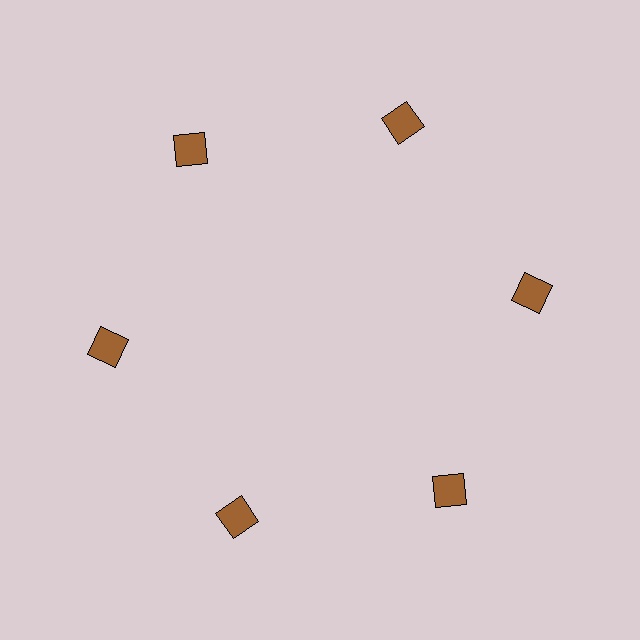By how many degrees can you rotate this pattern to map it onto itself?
The pattern maps onto itself every 60 degrees of rotation.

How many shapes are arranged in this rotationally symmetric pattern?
There are 6 shapes, arranged in 6 groups of 1.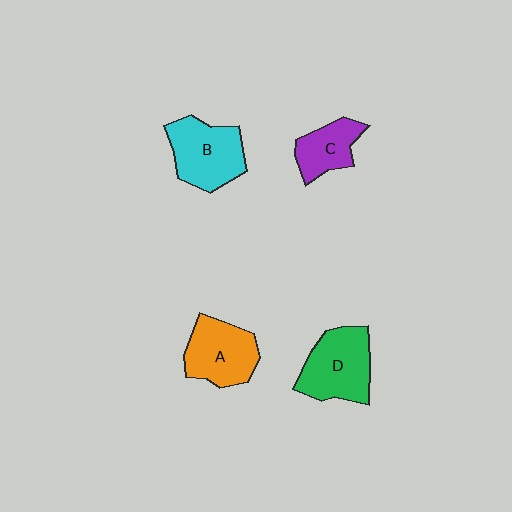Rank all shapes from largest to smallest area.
From largest to smallest: D (green), B (cyan), A (orange), C (purple).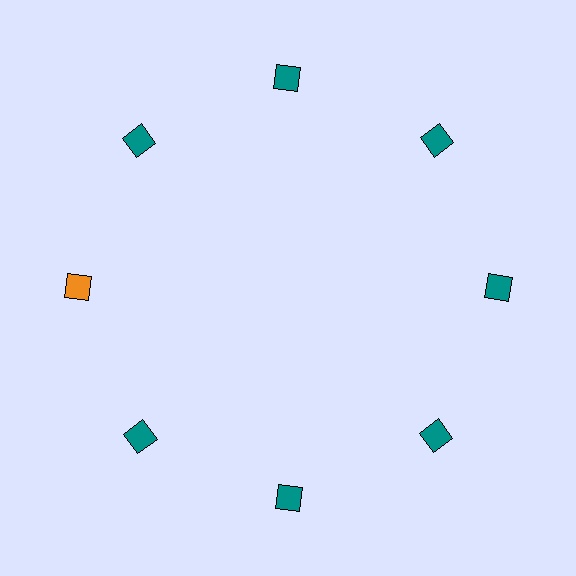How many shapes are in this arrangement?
There are 8 shapes arranged in a ring pattern.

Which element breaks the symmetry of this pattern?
The orange diamond at roughly the 9 o'clock position breaks the symmetry. All other shapes are teal diamonds.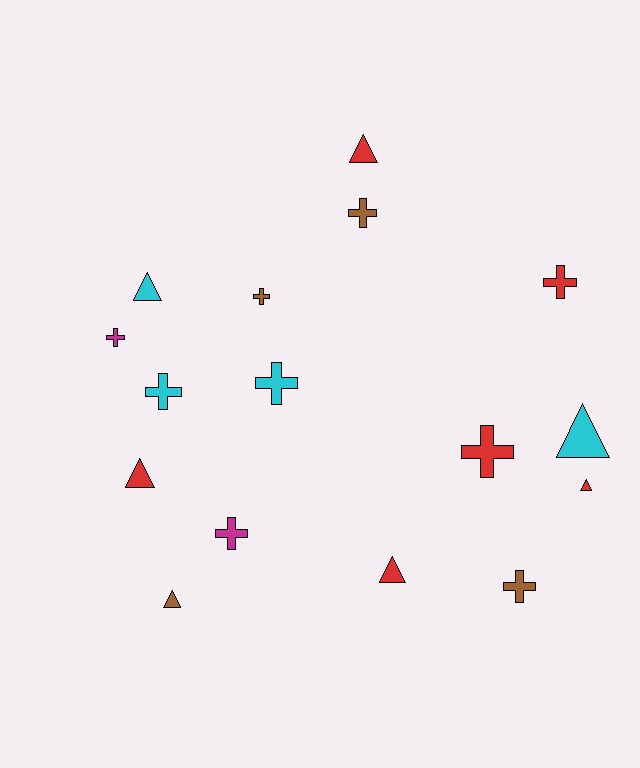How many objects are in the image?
There are 16 objects.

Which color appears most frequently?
Red, with 6 objects.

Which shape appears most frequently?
Cross, with 9 objects.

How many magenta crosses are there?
There are 2 magenta crosses.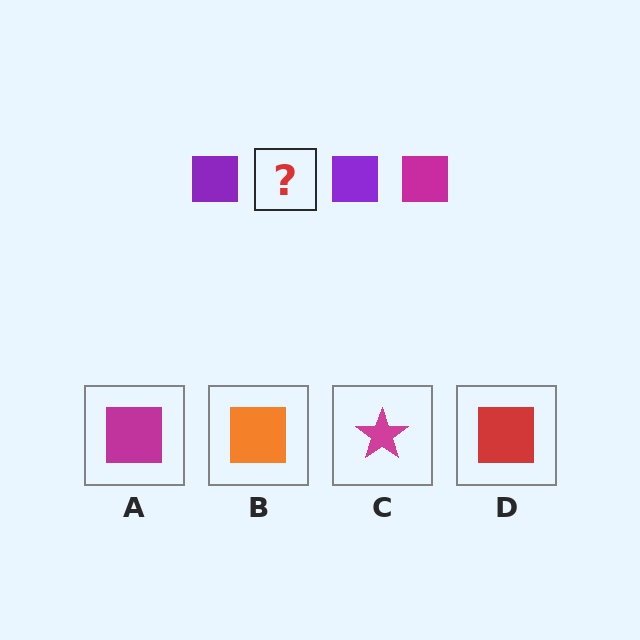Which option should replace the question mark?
Option A.